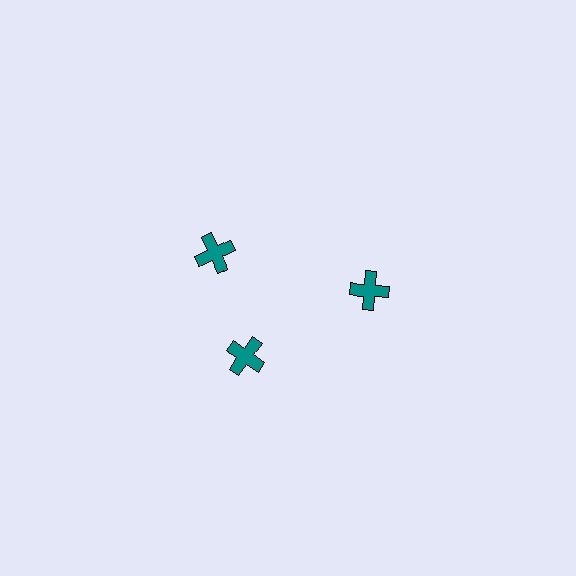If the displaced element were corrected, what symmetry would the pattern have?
It would have 3-fold rotational symmetry — the pattern would map onto itself every 120 degrees.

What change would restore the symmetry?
The symmetry would be restored by rotating it back into even spacing with its neighbors so that all 3 crosses sit at equal angles and equal distance from the center.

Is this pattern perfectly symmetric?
No. The 3 teal crosses are arranged in a ring, but one element near the 11 o'clock position is rotated out of alignment along the ring, breaking the 3-fold rotational symmetry.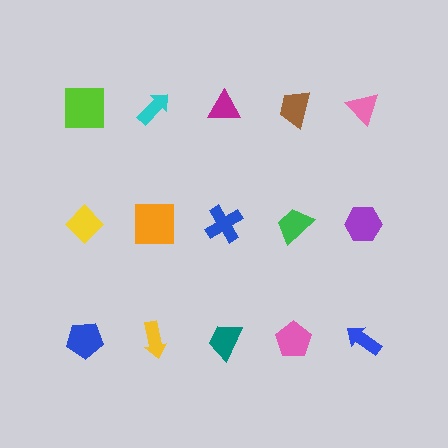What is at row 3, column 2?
A yellow arrow.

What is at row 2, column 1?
A yellow diamond.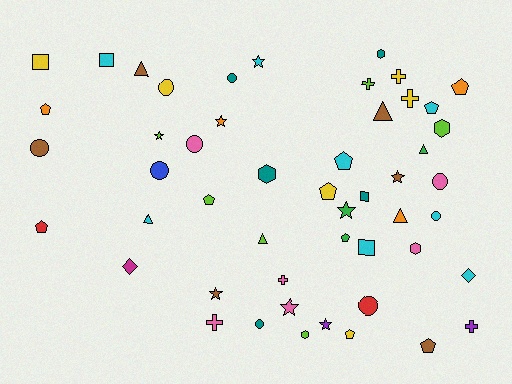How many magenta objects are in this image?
There is 1 magenta object.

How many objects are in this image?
There are 50 objects.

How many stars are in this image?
There are 8 stars.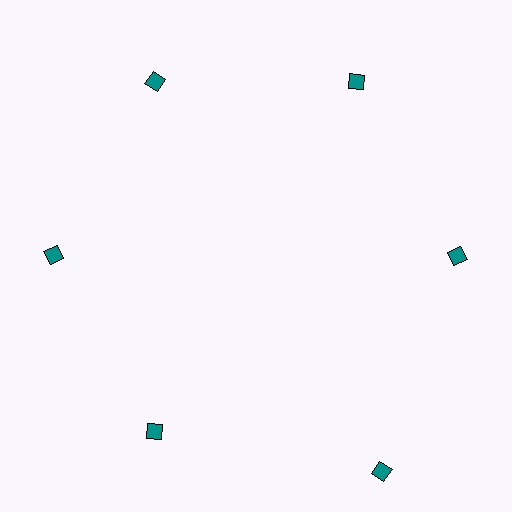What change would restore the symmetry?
The symmetry would be restored by moving it inward, back onto the ring so that all 6 diamonds sit at equal angles and equal distance from the center.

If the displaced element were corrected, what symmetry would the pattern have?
It would have 6-fold rotational symmetry — the pattern would map onto itself every 60 degrees.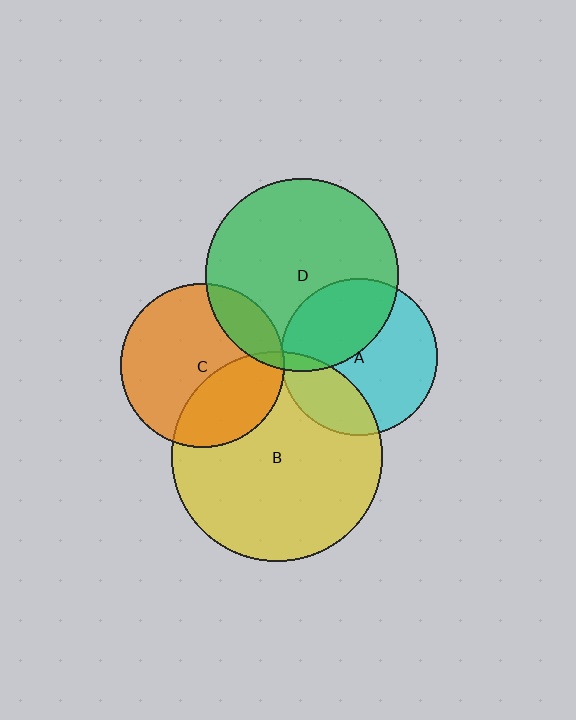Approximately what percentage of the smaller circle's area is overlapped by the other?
Approximately 5%.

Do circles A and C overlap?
Yes.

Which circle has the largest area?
Circle B (yellow).